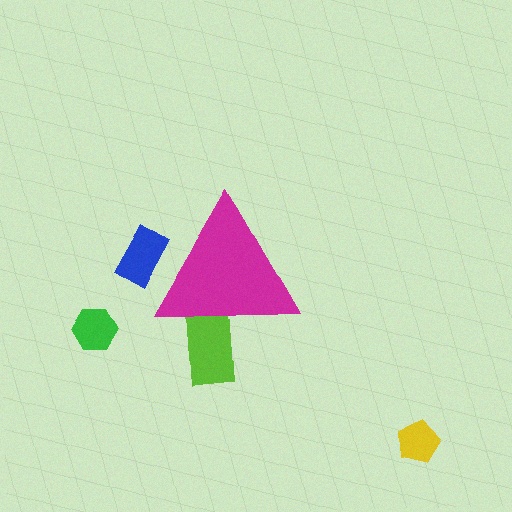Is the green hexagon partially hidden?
No, the green hexagon is fully visible.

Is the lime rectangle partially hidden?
Yes, the lime rectangle is partially hidden behind the magenta triangle.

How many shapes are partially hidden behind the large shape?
2 shapes are partially hidden.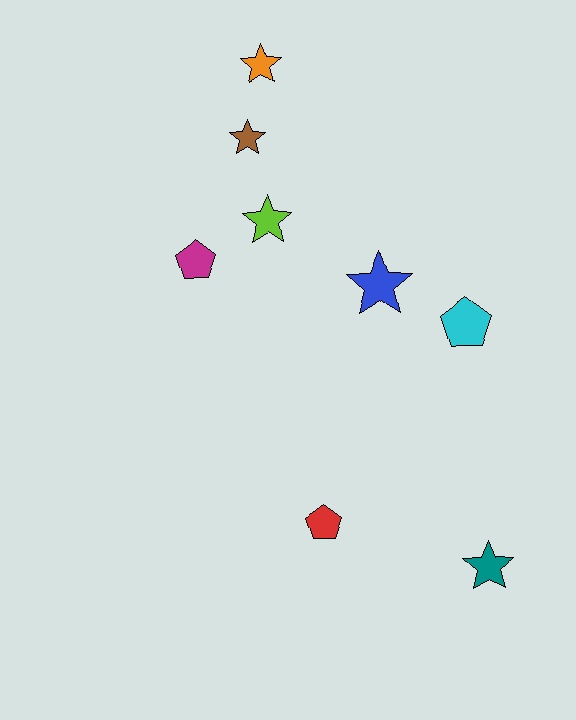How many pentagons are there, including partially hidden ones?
There are 3 pentagons.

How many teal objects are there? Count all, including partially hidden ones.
There is 1 teal object.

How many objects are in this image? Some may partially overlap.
There are 8 objects.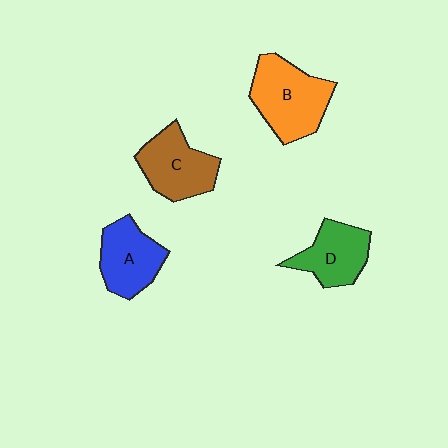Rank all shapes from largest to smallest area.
From largest to smallest: B (orange), C (brown), A (blue), D (green).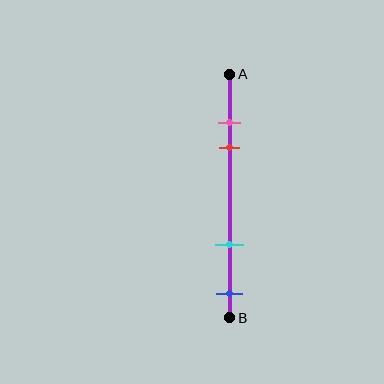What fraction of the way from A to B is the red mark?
The red mark is approximately 30% (0.3) of the way from A to B.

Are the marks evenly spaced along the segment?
No, the marks are not evenly spaced.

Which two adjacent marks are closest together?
The pink and red marks are the closest adjacent pair.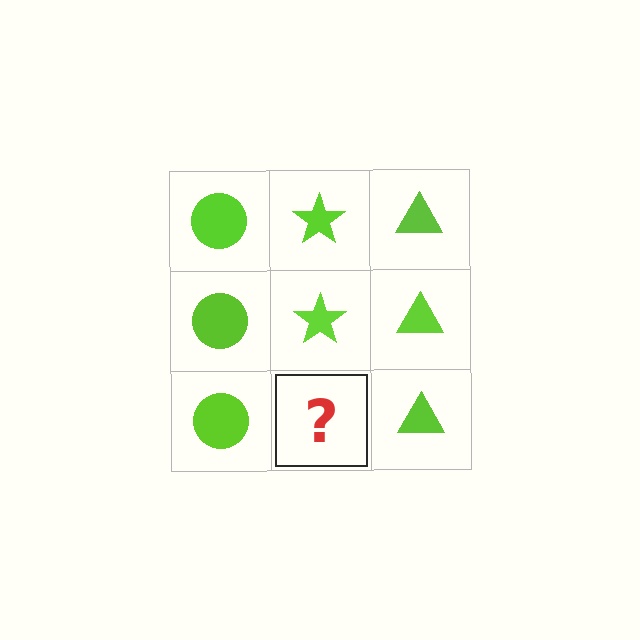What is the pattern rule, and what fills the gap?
The rule is that each column has a consistent shape. The gap should be filled with a lime star.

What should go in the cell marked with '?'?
The missing cell should contain a lime star.